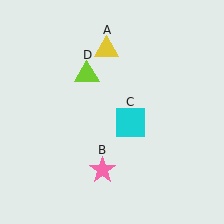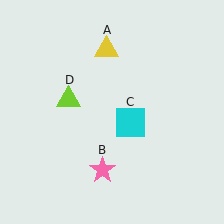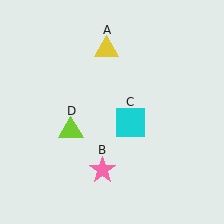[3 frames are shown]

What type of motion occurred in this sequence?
The lime triangle (object D) rotated counterclockwise around the center of the scene.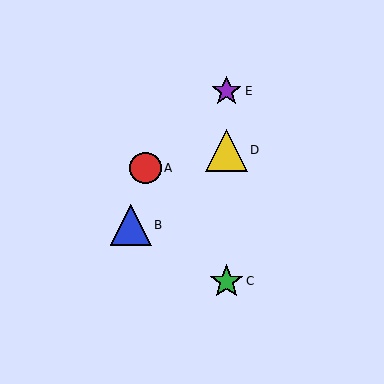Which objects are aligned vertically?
Objects C, D, E are aligned vertically.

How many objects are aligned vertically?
3 objects (C, D, E) are aligned vertically.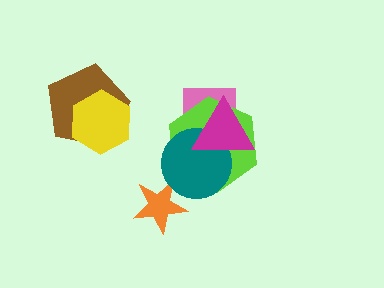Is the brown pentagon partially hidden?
Yes, it is partially covered by another shape.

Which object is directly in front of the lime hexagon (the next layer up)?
The teal circle is directly in front of the lime hexagon.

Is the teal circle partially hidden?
Yes, it is partially covered by another shape.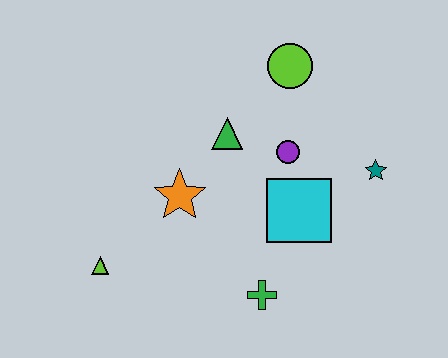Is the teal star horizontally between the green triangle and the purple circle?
No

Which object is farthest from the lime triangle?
The teal star is farthest from the lime triangle.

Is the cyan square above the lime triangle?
Yes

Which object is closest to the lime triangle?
The orange star is closest to the lime triangle.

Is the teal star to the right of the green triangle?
Yes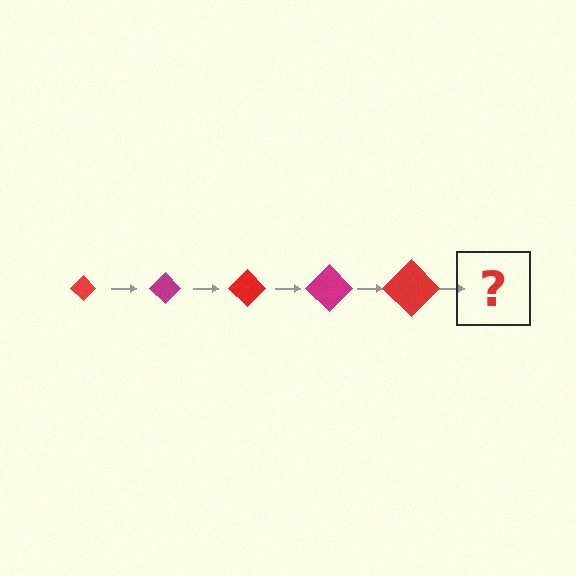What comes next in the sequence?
The next element should be a magenta diamond, larger than the previous one.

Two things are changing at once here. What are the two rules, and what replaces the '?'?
The two rules are that the diamond grows larger each step and the color cycles through red and magenta. The '?' should be a magenta diamond, larger than the previous one.